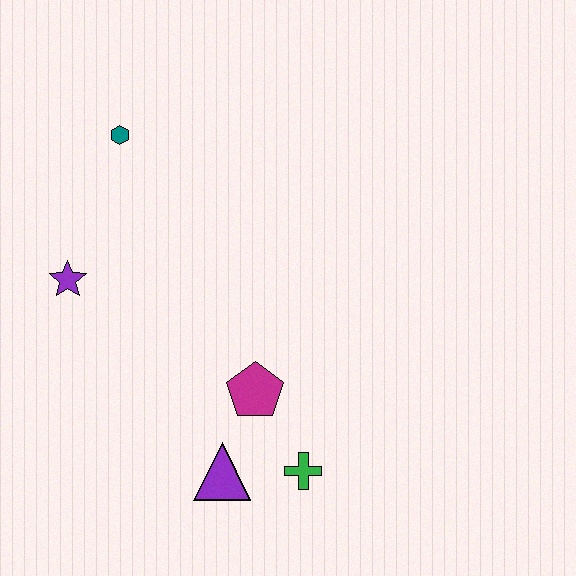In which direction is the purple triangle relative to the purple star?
The purple triangle is below the purple star.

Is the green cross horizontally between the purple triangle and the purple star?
No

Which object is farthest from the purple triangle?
The teal hexagon is farthest from the purple triangle.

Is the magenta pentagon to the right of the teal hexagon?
Yes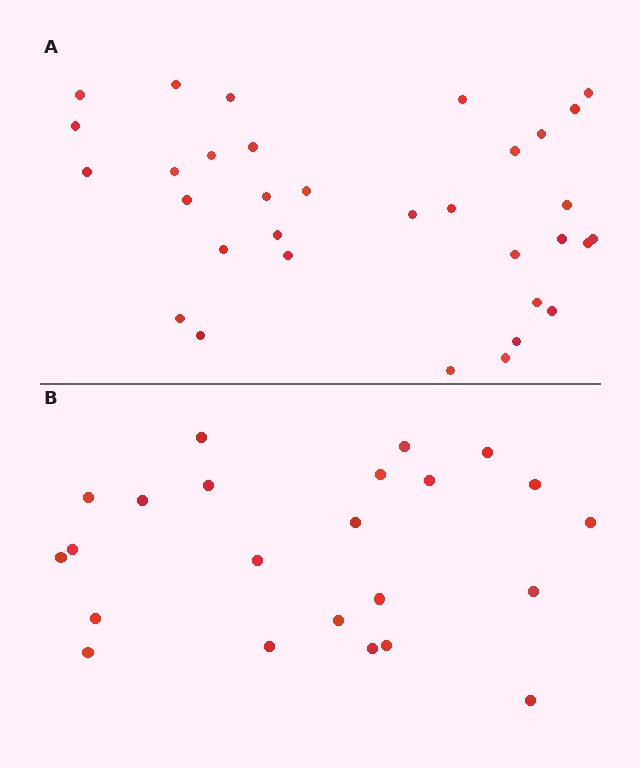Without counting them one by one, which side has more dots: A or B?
Region A (the top region) has more dots.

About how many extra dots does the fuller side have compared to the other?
Region A has roughly 10 or so more dots than region B.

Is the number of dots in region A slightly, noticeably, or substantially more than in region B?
Region A has noticeably more, but not dramatically so. The ratio is roughly 1.4 to 1.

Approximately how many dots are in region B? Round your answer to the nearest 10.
About 20 dots. (The exact count is 23, which rounds to 20.)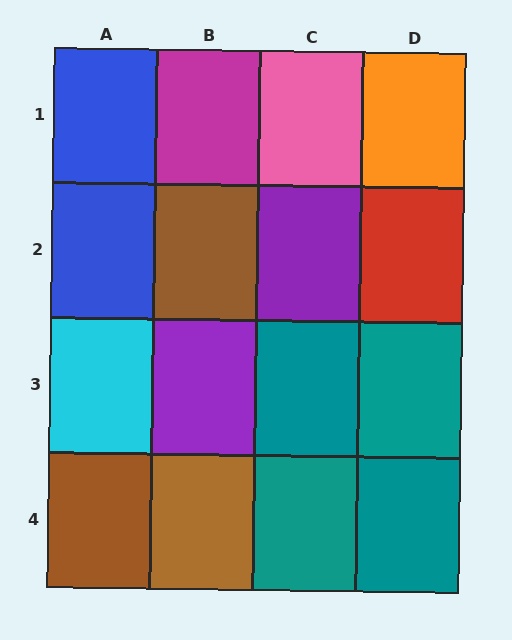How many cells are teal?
4 cells are teal.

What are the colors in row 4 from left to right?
Brown, brown, teal, teal.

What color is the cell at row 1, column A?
Blue.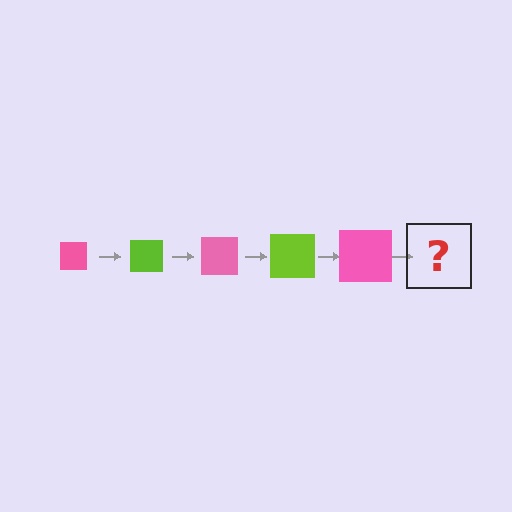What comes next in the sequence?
The next element should be a lime square, larger than the previous one.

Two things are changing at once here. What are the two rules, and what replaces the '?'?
The two rules are that the square grows larger each step and the color cycles through pink and lime. The '?' should be a lime square, larger than the previous one.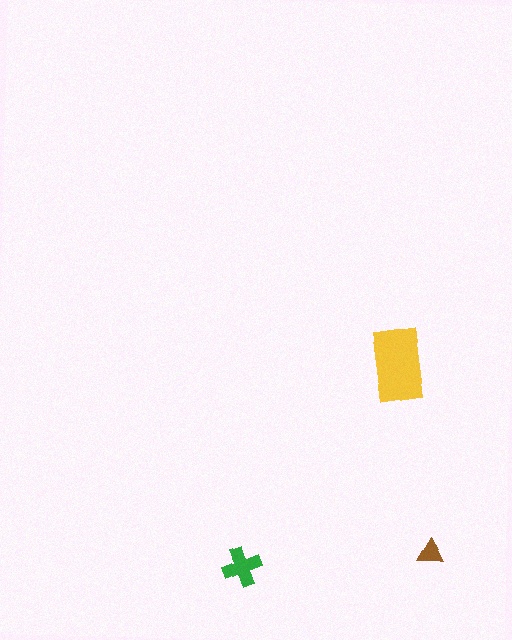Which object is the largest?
The yellow rectangle.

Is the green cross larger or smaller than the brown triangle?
Larger.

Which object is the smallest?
The brown triangle.